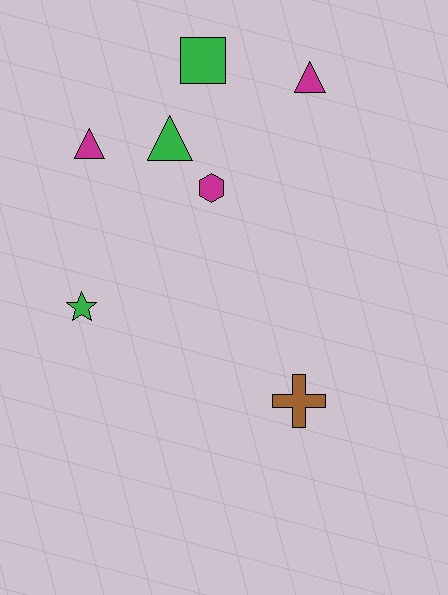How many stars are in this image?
There is 1 star.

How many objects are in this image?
There are 7 objects.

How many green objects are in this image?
There are 3 green objects.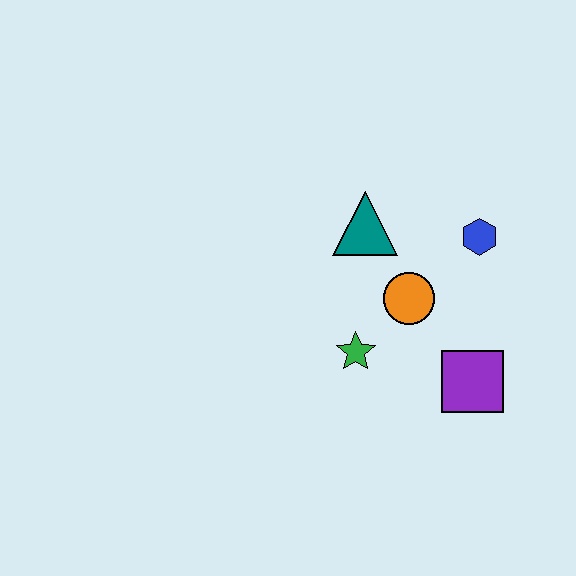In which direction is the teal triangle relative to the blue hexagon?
The teal triangle is to the left of the blue hexagon.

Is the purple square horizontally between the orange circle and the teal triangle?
No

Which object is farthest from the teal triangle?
The purple square is farthest from the teal triangle.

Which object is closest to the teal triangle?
The orange circle is closest to the teal triangle.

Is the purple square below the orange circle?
Yes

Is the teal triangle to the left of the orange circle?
Yes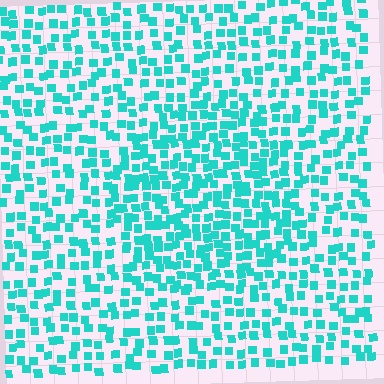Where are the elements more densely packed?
The elements are more densely packed inside the circle boundary.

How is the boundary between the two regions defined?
The boundary is defined by a change in element density (approximately 1.6x ratio). All elements are the same color, size, and shape.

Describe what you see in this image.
The image contains small cyan elements arranged at two different densities. A circle-shaped region is visible where the elements are more densely packed than the surrounding area.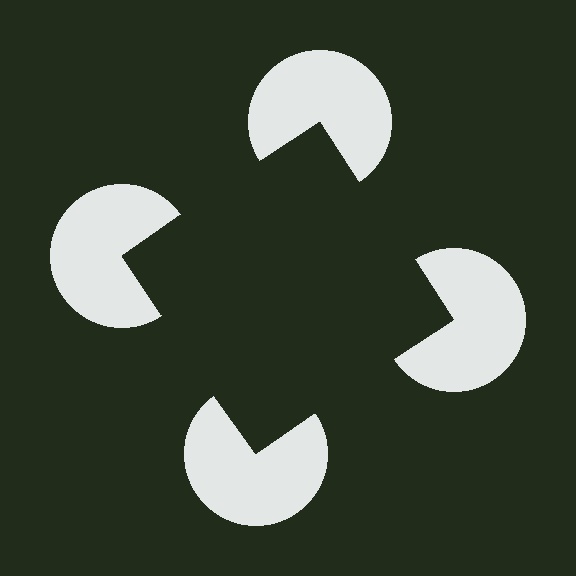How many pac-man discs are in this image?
There are 4 — one at each vertex of the illusory square.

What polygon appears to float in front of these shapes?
An illusory square — its edges are inferred from the aligned wedge cuts in the pac-man discs, not physically drawn.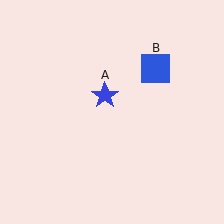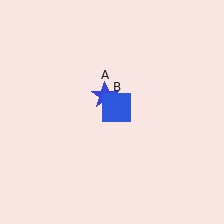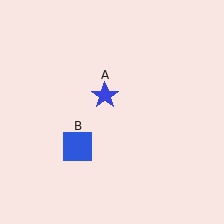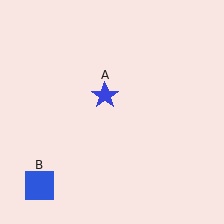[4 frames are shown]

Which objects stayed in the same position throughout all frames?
Blue star (object A) remained stationary.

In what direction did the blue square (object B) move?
The blue square (object B) moved down and to the left.